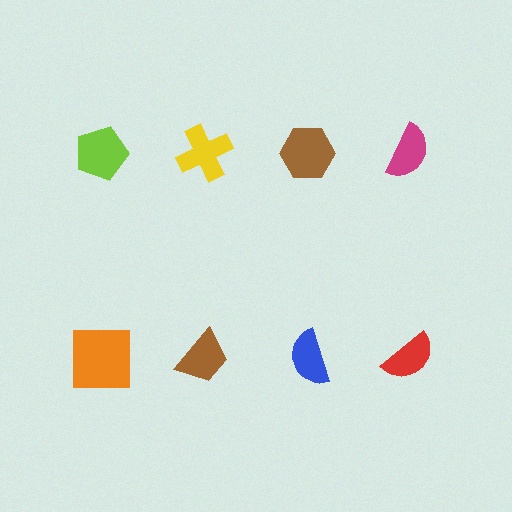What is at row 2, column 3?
A blue semicircle.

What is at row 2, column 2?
A brown trapezoid.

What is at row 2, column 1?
An orange square.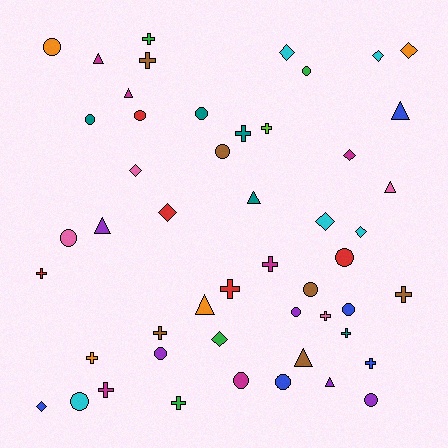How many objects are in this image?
There are 50 objects.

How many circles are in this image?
There are 16 circles.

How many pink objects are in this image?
There are 4 pink objects.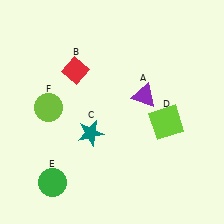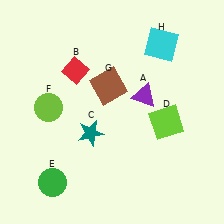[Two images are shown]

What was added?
A brown square (G), a cyan square (H) were added in Image 2.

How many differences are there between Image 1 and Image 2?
There are 2 differences between the two images.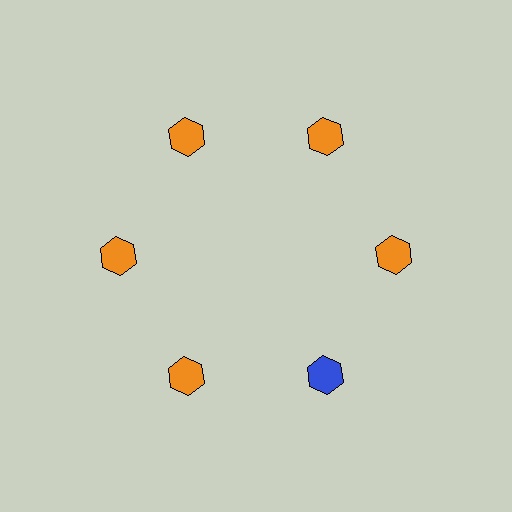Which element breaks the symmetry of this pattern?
The blue hexagon at roughly the 5 o'clock position breaks the symmetry. All other shapes are orange hexagons.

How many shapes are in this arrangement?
There are 6 shapes arranged in a ring pattern.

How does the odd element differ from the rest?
It has a different color: blue instead of orange.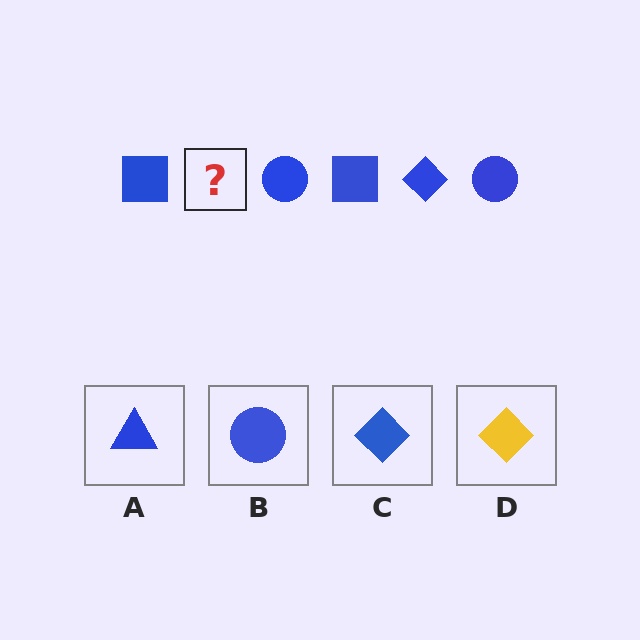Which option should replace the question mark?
Option C.